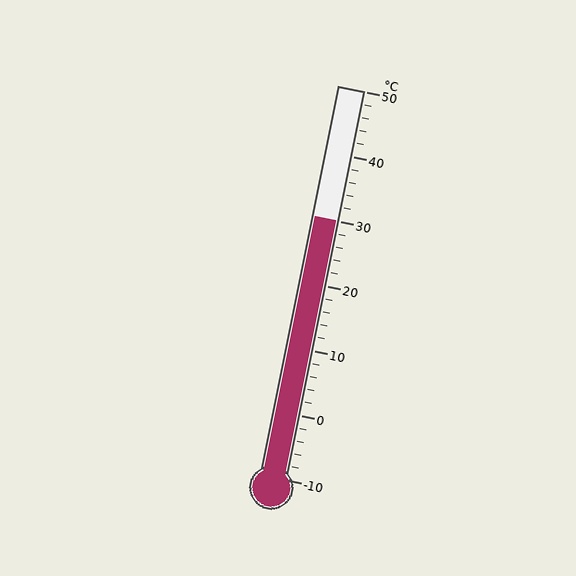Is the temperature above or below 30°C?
The temperature is at 30°C.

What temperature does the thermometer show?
The thermometer shows approximately 30°C.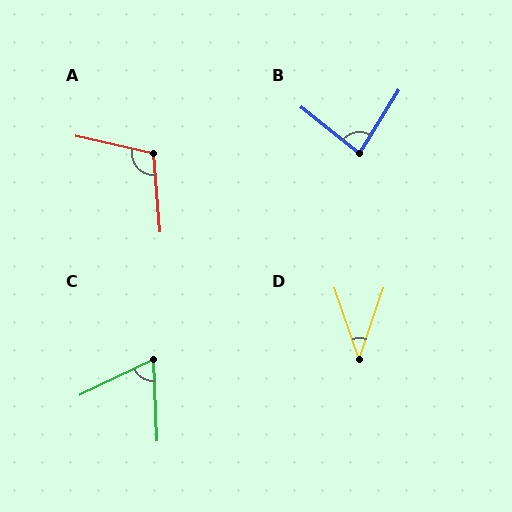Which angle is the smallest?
D, at approximately 38 degrees.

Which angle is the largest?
A, at approximately 107 degrees.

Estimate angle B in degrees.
Approximately 83 degrees.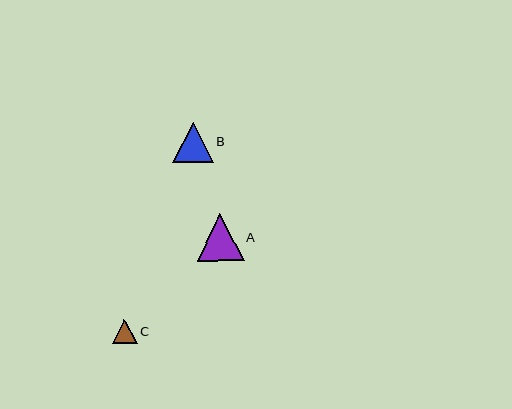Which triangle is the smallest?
Triangle C is the smallest with a size of approximately 24 pixels.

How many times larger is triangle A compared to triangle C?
Triangle A is approximately 1.9 times the size of triangle C.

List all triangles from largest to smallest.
From largest to smallest: A, B, C.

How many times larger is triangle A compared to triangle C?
Triangle A is approximately 1.9 times the size of triangle C.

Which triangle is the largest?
Triangle A is the largest with a size of approximately 46 pixels.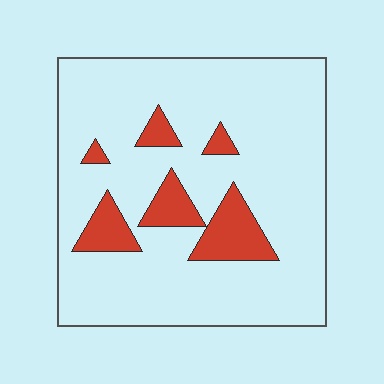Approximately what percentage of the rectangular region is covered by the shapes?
Approximately 15%.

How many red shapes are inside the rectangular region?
6.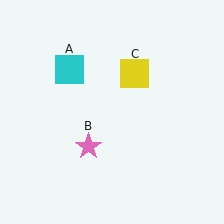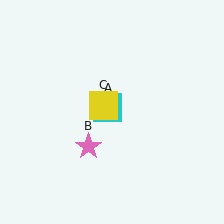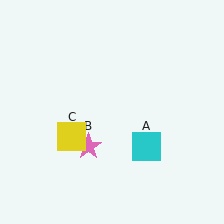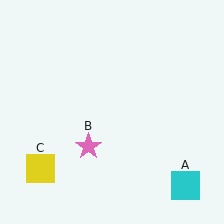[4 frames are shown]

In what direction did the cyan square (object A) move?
The cyan square (object A) moved down and to the right.